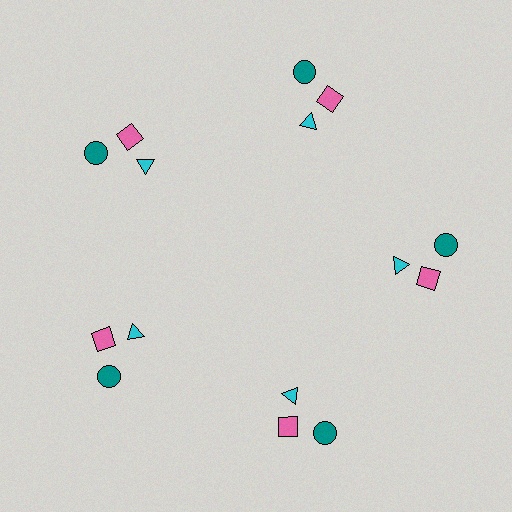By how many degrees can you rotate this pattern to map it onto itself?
The pattern maps onto itself every 72 degrees of rotation.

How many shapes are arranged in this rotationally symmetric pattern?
There are 15 shapes, arranged in 5 groups of 3.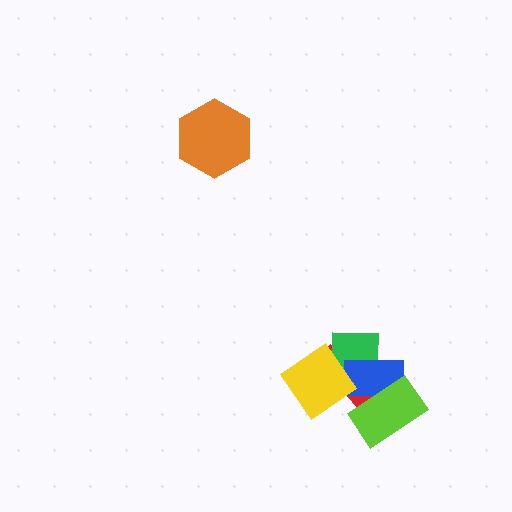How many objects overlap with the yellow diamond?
3 objects overlap with the yellow diamond.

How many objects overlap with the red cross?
4 objects overlap with the red cross.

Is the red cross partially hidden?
Yes, it is partially covered by another shape.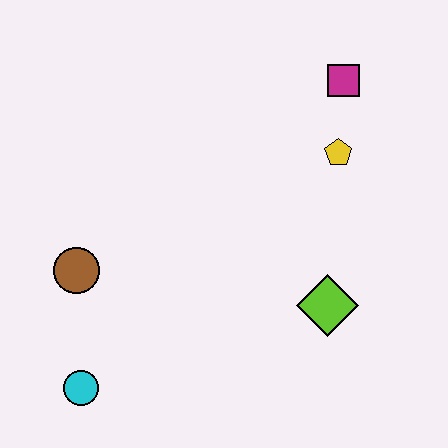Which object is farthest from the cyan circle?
The magenta square is farthest from the cyan circle.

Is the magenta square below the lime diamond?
No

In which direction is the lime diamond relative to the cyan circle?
The lime diamond is to the right of the cyan circle.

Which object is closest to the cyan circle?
The brown circle is closest to the cyan circle.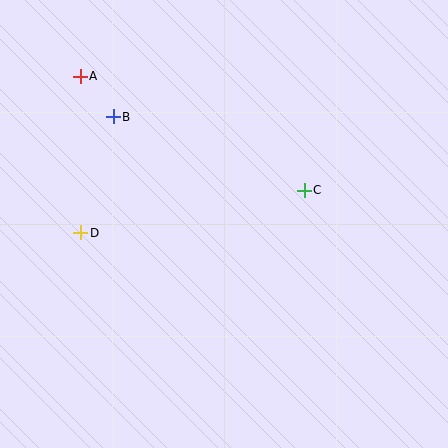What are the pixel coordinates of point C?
Point C is at (304, 190).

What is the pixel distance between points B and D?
The distance between B and D is 120 pixels.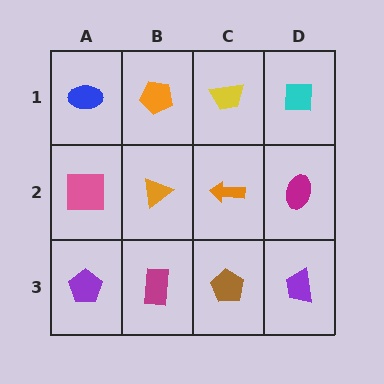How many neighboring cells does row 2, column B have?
4.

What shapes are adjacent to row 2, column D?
A cyan square (row 1, column D), a purple trapezoid (row 3, column D), an orange arrow (row 2, column C).